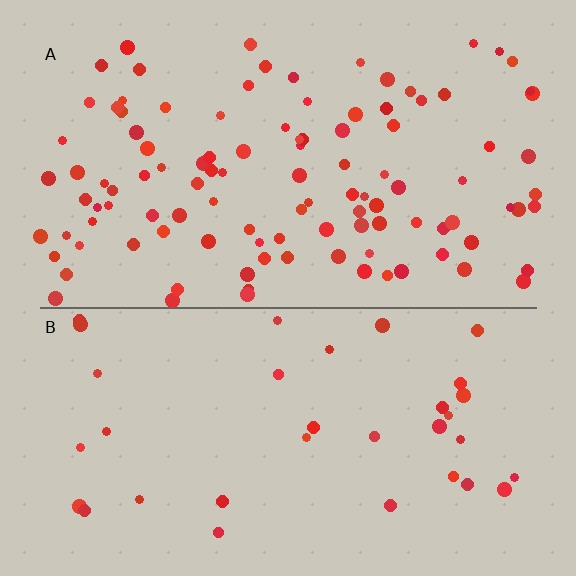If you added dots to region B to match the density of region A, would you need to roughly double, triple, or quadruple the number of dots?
Approximately triple.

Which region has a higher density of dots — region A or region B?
A (the top).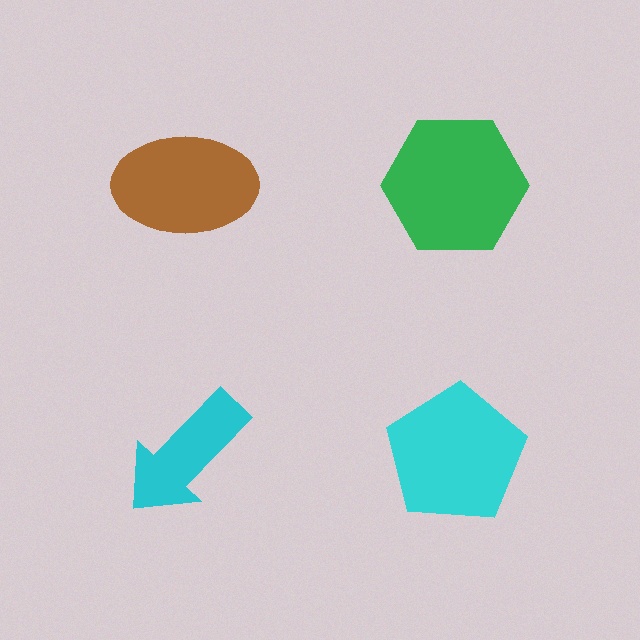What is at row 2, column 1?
A cyan arrow.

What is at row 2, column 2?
A cyan pentagon.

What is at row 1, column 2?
A green hexagon.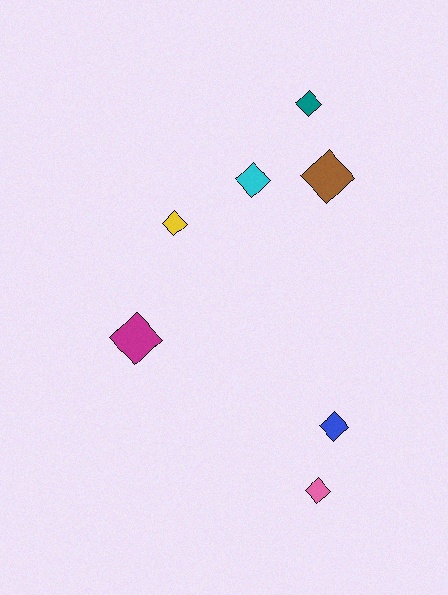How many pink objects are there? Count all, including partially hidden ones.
There is 1 pink object.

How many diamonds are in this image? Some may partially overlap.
There are 7 diamonds.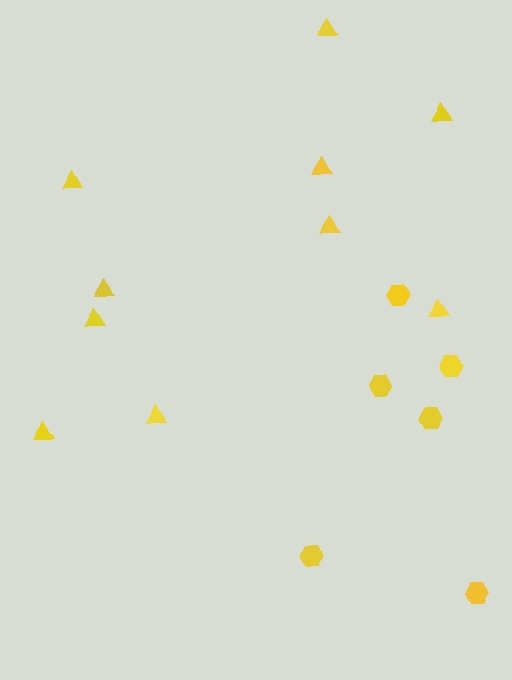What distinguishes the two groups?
There are 2 groups: one group of triangles (10) and one group of hexagons (6).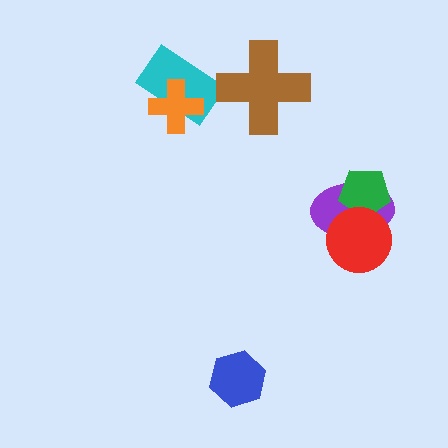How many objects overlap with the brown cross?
0 objects overlap with the brown cross.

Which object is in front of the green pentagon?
The red circle is in front of the green pentagon.